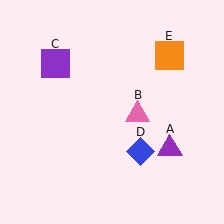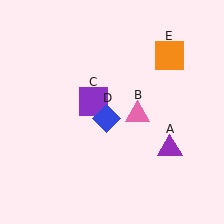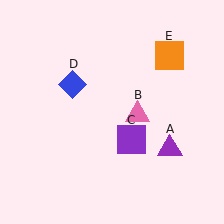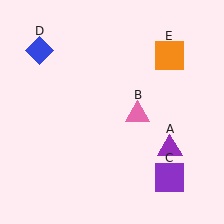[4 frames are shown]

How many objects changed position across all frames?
2 objects changed position: purple square (object C), blue diamond (object D).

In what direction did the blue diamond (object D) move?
The blue diamond (object D) moved up and to the left.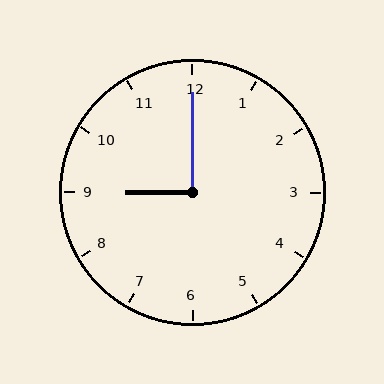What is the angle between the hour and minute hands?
Approximately 90 degrees.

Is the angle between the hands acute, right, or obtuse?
It is right.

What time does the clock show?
9:00.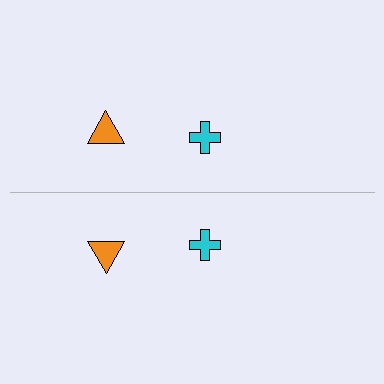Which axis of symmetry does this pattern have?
The pattern has a horizontal axis of symmetry running through the center of the image.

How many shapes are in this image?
There are 4 shapes in this image.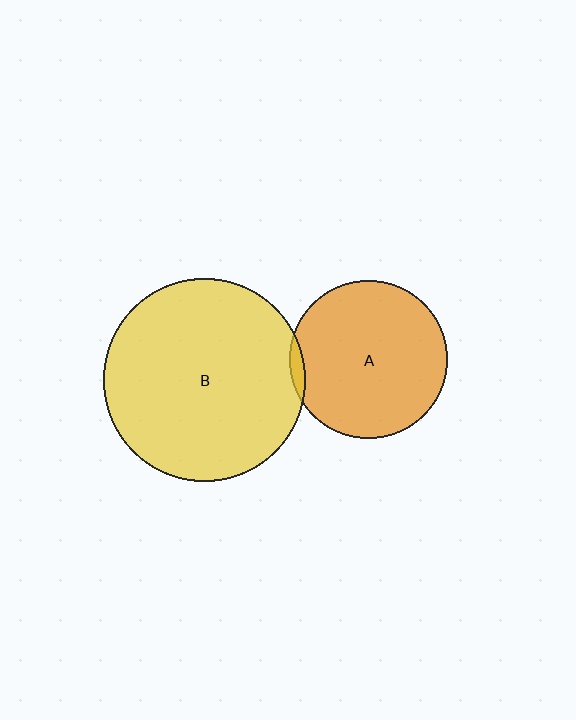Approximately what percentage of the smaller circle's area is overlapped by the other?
Approximately 5%.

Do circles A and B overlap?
Yes.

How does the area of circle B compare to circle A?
Approximately 1.6 times.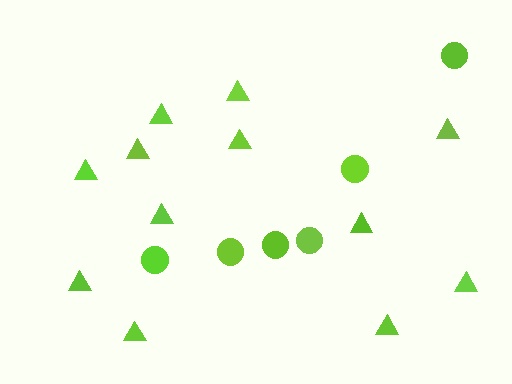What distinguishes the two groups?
There are 2 groups: one group of triangles (12) and one group of circles (6).